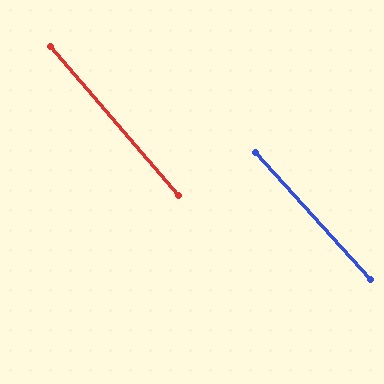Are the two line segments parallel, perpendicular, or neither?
Parallel — their directions differ by only 1.6°.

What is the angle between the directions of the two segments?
Approximately 2 degrees.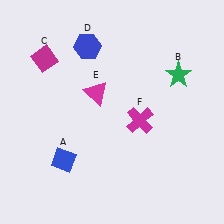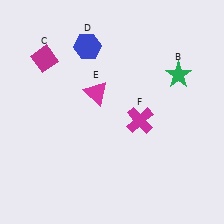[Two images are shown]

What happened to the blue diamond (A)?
The blue diamond (A) was removed in Image 2. It was in the bottom-left area of Image 1.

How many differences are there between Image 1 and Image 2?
There is 1 difference between the two images.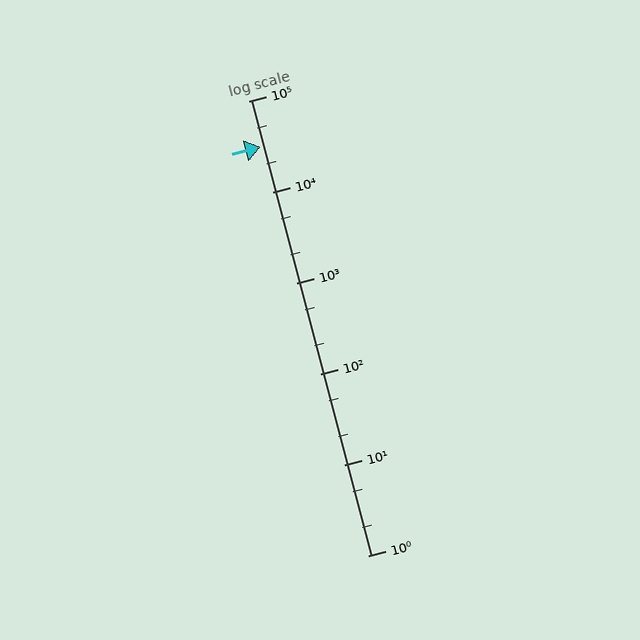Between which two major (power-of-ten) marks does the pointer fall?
The pointer is between 10000 and 100000.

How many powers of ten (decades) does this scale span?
The scale spans 5 decades, from 1 to 100000.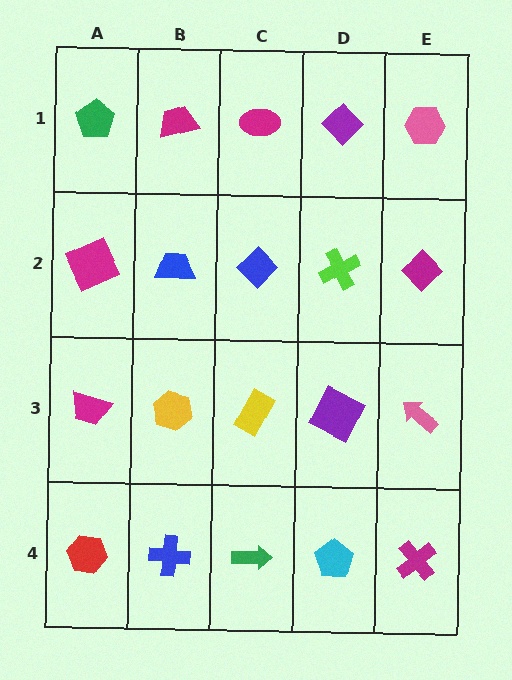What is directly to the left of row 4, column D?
A green arrow.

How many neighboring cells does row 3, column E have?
3.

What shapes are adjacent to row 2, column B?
A magenta trapezoid (row 1, column B), a yellow hexagon (row 3, column B), a magenta square (row 2, column A), a blue diamond (row 2, column C).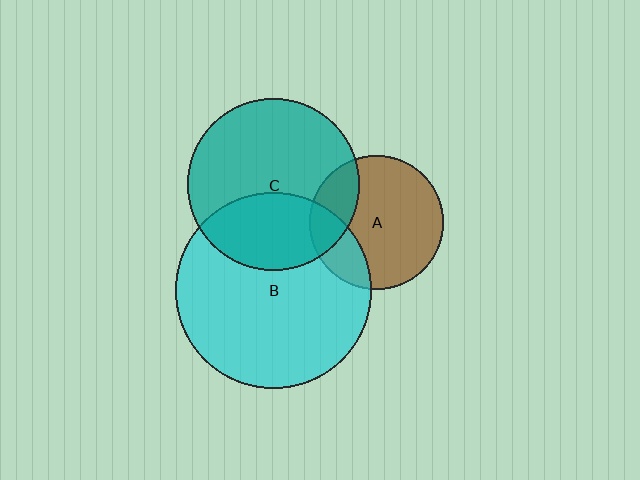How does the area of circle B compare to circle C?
Approximately 1.3 times.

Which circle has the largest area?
Circle B (cyan).